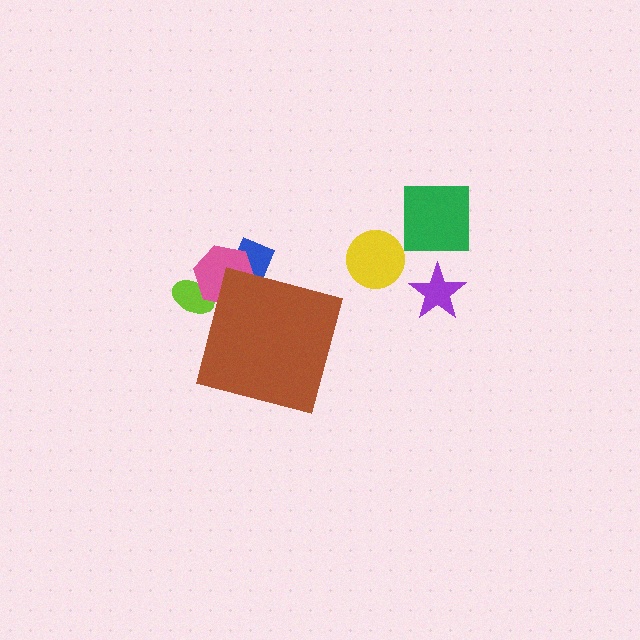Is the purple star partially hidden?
No, the purple star is fully visible.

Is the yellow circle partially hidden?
No, the yellow circle is fully visible.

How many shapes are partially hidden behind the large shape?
3 shapes are partially hidden.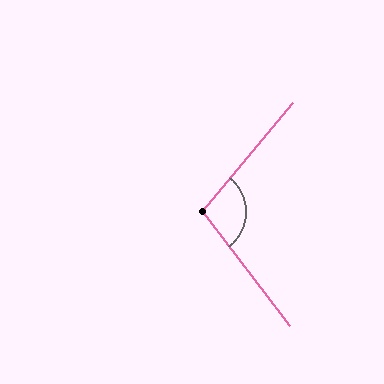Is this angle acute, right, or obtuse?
It is obtuse.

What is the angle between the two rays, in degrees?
Approximately 103 degrees.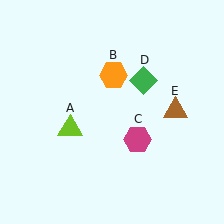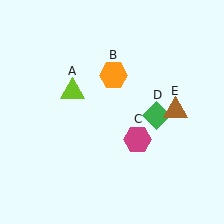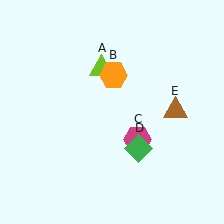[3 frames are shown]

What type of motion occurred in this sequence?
The lime triangle (object A), green diamond (object D) rotated clockwise around the center of the scene.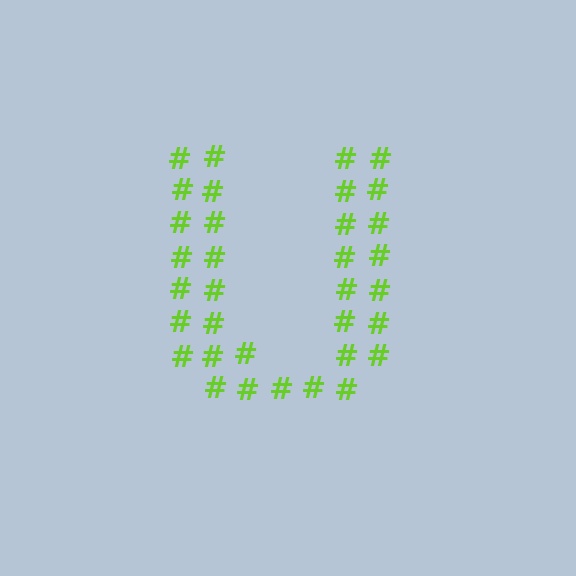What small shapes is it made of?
It is made of small hash symbols.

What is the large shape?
The large shape is the letter U.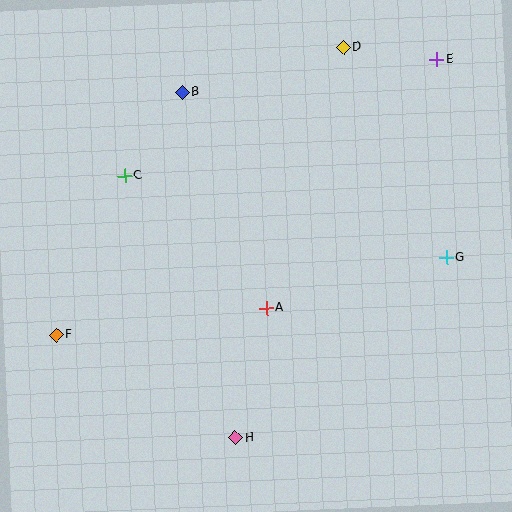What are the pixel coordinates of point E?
Point E is at (437, 59).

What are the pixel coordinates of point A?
Point A is at (267, 308).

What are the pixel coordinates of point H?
Point H is at (236, 438).